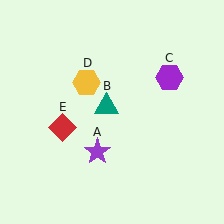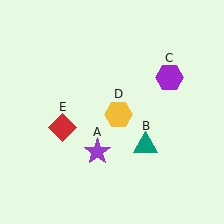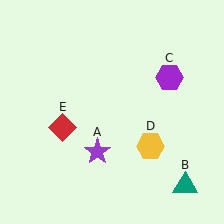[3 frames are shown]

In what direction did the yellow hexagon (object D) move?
The yellow hexagon (object D) moved down and to the right.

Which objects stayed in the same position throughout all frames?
Purple star (object A) and purple hexagon (object C) and red diamond (object E) remained stationary.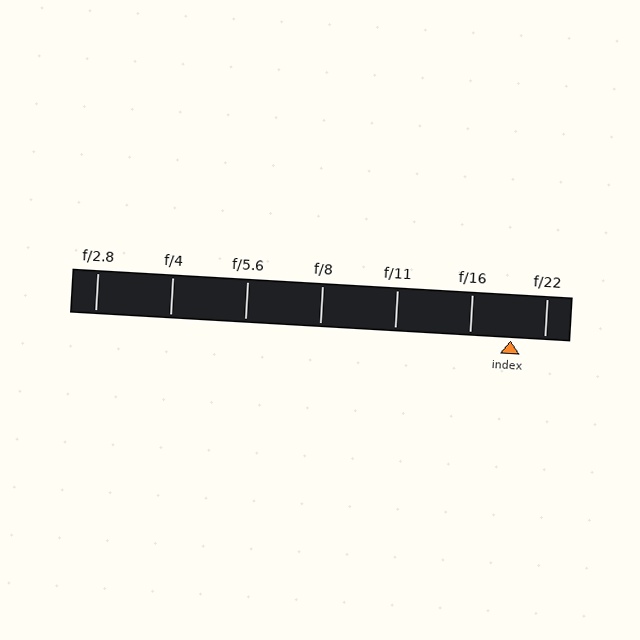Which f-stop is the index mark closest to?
The index mark is closest to f/22.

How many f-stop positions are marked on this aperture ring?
There are 7 f-stop positions marked.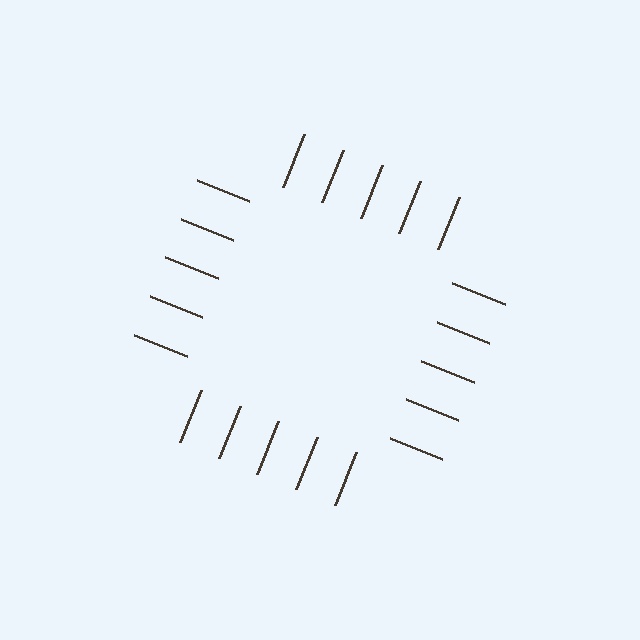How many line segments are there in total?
20 — 5 along each of the 4 edges.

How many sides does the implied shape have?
4 sides — the line-ends trace a square.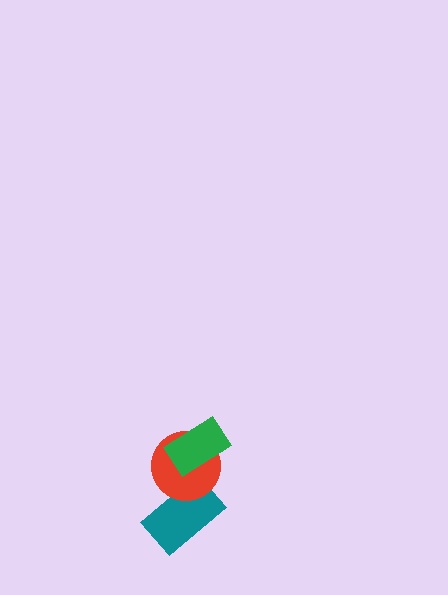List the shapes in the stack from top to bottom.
From top to bottom: the green rectangle, the red circle, the teal rectangle.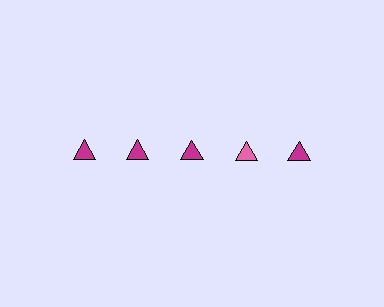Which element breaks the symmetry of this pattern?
The pink triangle in the top row, second from right column breaks the symmetry. All other shapes are magenta triangles.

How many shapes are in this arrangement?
There are 5 shapes arranged in a grid pattern.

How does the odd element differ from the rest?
It has a different color: pink instead of magenta.